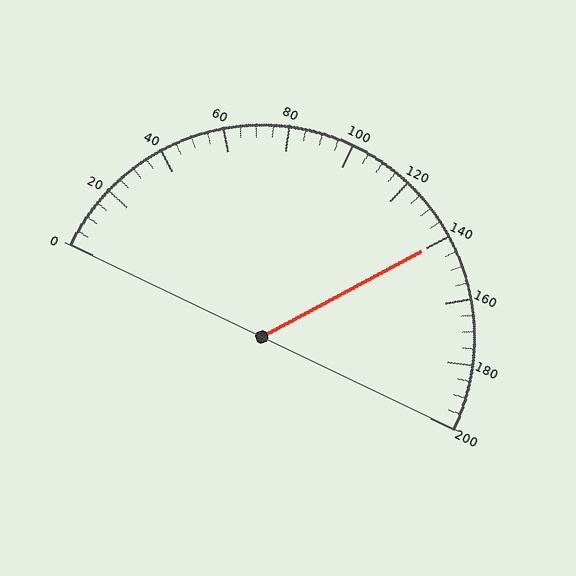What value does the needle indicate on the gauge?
The needle indicates approximately 140.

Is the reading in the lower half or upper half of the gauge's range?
The reading is in the upper half of the range (0 to 200).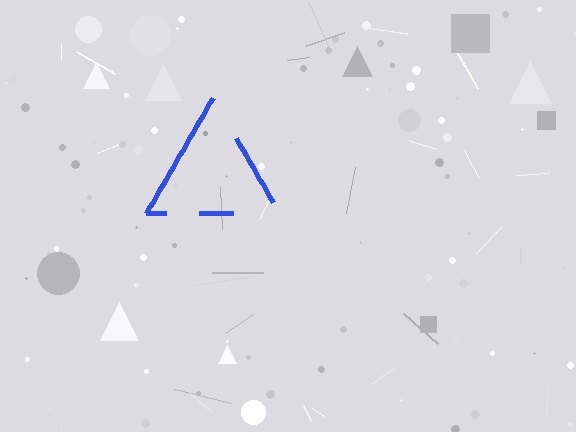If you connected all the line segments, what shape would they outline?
They would outline a triangle.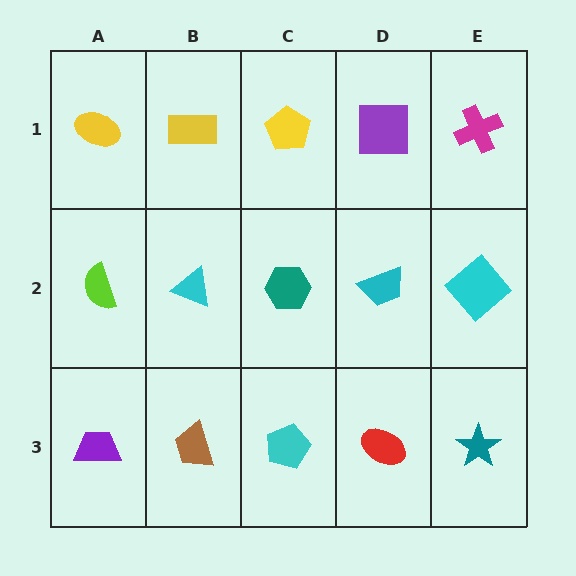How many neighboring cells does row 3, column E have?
2.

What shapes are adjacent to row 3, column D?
A cyan trapezoid (row 2, column D), a cyan pentagon (row 3, column C), a teal star (row 3, column E).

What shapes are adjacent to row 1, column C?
A teal hexagon (row 2, column C), a yellow rectangle (row 1, column B), a purple square (row 1, column D).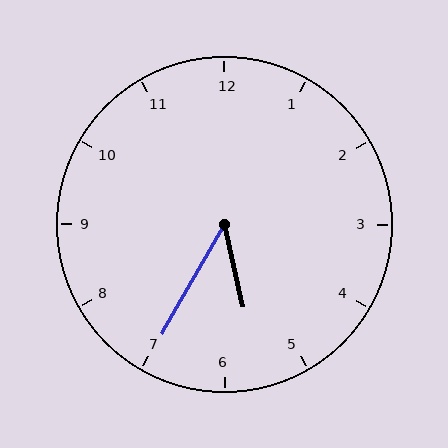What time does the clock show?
5:35.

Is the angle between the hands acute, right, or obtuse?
It is acute.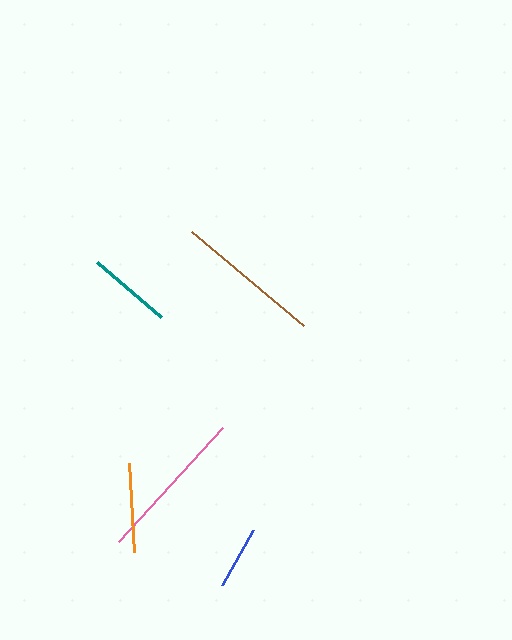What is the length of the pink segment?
The pink segment is approximately 154 pixels long.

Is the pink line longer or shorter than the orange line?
The pink line is longer than the orange line.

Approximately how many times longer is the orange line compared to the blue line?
The orange line is approximately 1.4 times the length of the blue line.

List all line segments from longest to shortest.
From longest to shortest: pink, brown, orange, teal, blue.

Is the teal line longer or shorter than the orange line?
The orange line is longer than the teal line.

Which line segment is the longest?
The pink line is the longest at approximately 154 pixels.